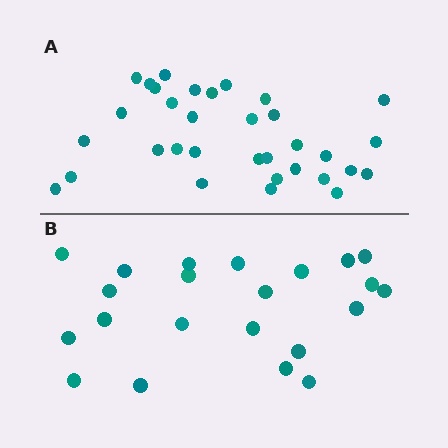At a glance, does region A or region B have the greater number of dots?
Region A (the top region) has more dots.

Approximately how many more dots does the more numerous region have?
Region A has roughly 12 or so more dots than region B.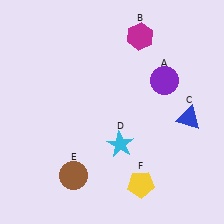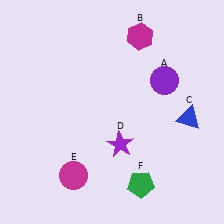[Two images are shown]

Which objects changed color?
D changed from cyan to purple. E changed from brown to magenta. F changed from yellow to green.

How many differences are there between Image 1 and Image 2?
There are 3 differences between the two images.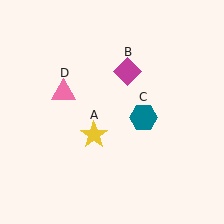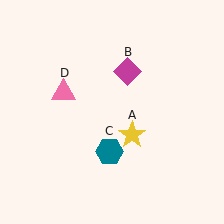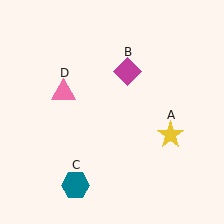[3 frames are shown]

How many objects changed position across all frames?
2 objects changed position: yellow star (object A), teal hexagon (object C).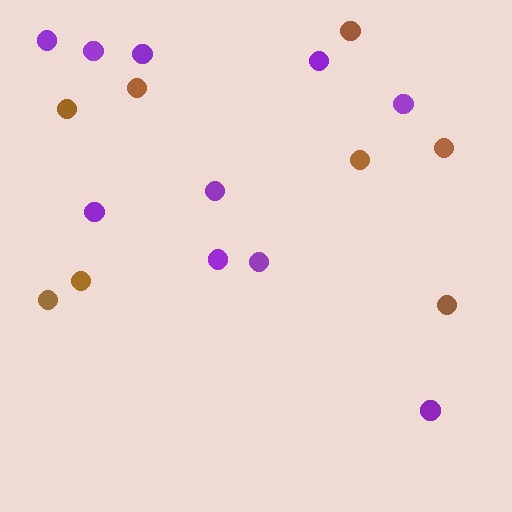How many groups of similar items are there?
There are 2 groups: one group of brown circles (8) and one group of purple circles (10).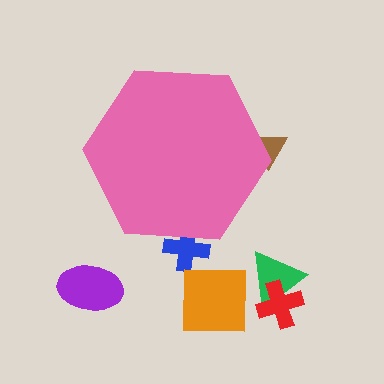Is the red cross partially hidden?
No, the red cross is fully visible.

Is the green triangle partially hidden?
No, the green triangle is fully visible.